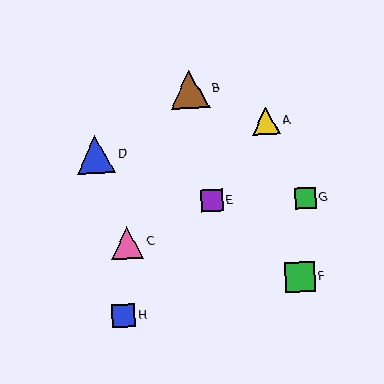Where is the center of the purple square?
The center of the purple square is at (212, 201).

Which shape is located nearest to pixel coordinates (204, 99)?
The brown triangle (labeled B) at (190, 89) is nearest to that location.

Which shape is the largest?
The brown triangle (labeled B) is the largest.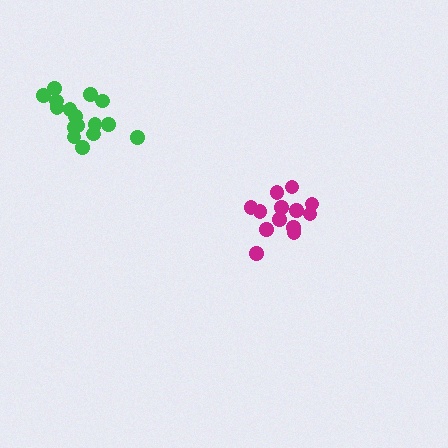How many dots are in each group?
Group 1: 16 dots, Group 2: 13 dots (29 total).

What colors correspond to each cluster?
The clusters are colored: green, magenta.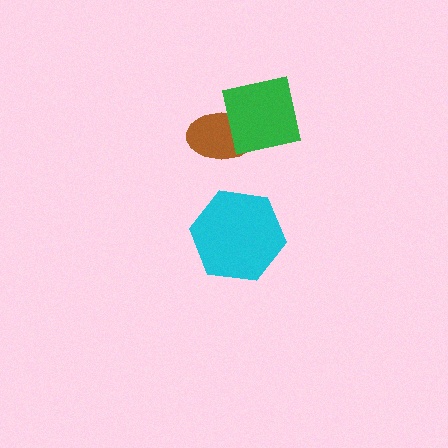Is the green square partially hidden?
No, no other shape covers it.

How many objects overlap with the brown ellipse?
1 object overlaps with the brown ellipse.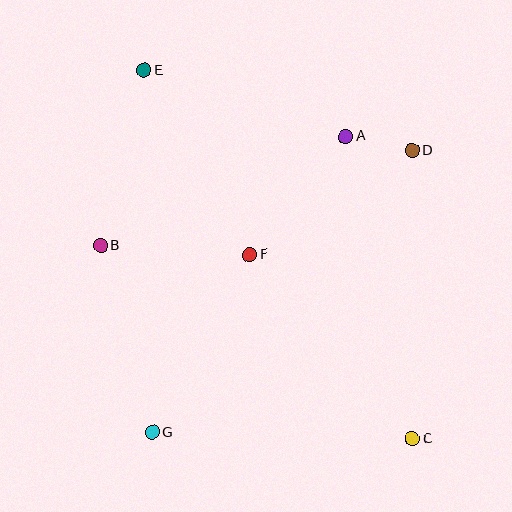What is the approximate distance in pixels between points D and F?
The distance between D and F is approximately 193 pixels.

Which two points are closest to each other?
Points A and D are closest to each other.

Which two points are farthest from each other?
Points C and E are farthest from each other.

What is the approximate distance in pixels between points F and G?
The distance between F and G is approximately 203 pixels.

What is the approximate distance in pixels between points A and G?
The distance between A and G is approximately 354 pixels.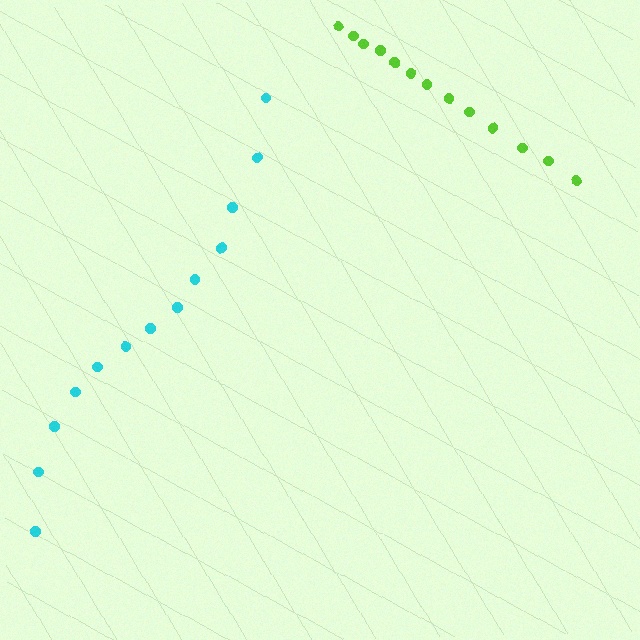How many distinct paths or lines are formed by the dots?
There are 2 distinct paths.